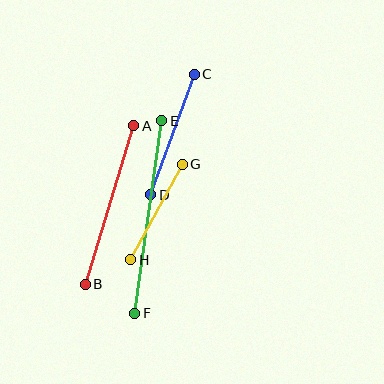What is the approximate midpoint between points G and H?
The midpoint is at approximately (157, 212) pixels.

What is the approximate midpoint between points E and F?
The midpoint is at approximately (148, 217) pixels.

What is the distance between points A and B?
The distance is approximately 166 pixels.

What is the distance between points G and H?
The distance is approximately 109 pixels.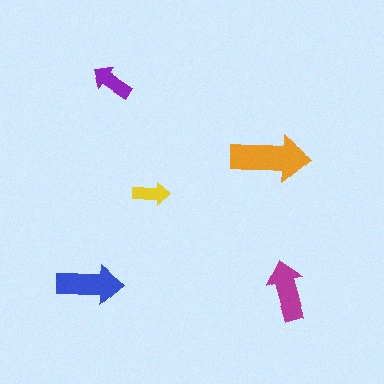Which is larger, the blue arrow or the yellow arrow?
The blue one.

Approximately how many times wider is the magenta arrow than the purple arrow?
About 1.5 times wider.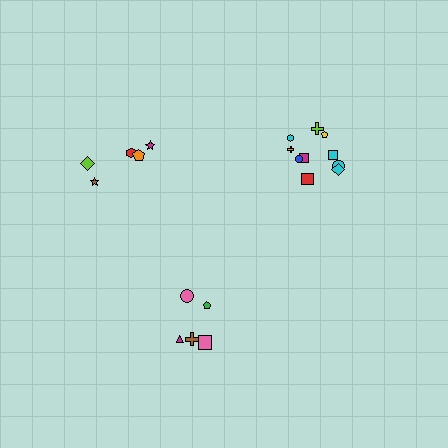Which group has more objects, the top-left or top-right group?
The top-right group.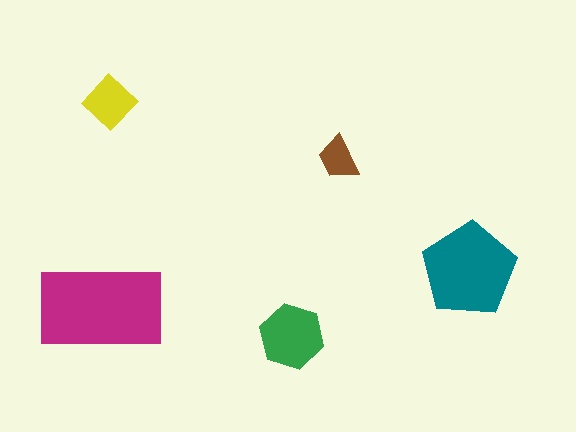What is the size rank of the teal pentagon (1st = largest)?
2nd.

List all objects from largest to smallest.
The magenta rectangle, the teal pentagon, the green hexagon, the yellow diamond, the brown trapezoid.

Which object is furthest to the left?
The magenta rectangle is leftmost.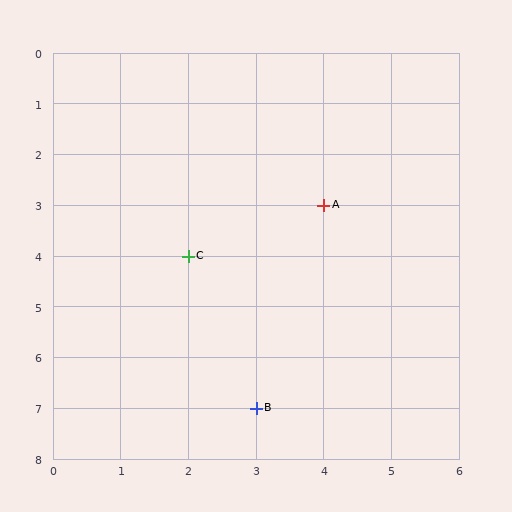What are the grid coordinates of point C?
Point C is at grid coordinates (2, 4).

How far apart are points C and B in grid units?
Points C and B are 1 column and 3 rows apart (about 3.2 grid units diagonally).